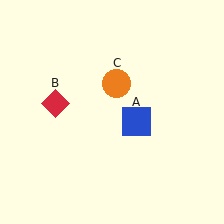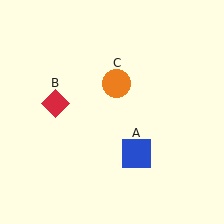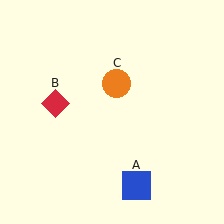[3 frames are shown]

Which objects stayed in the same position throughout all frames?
Red diamond (object B) and orange circle (object C) remained stationary.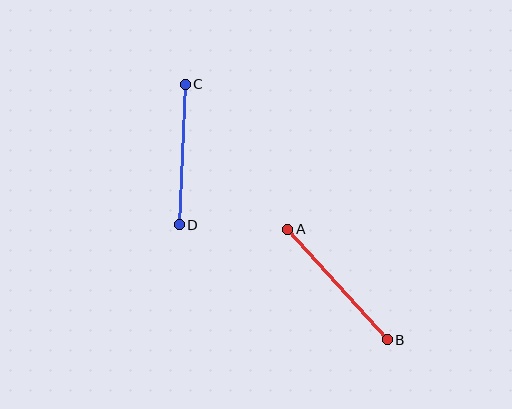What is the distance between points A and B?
The distance is approximately 149 pixels.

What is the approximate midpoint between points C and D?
The midpoint is at approximately (182, 154) pixels.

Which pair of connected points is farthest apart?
Points A and B are farthest apart.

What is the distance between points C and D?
The distance is approximately 141 pixels.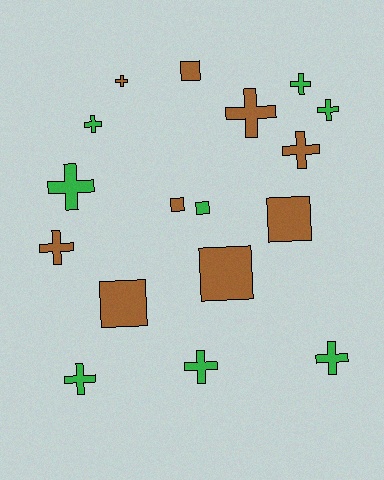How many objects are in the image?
There are 17 objects.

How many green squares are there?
There is 1 green square.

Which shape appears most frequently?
Cross, with 11 objects.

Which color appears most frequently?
Brown, with 9 objects.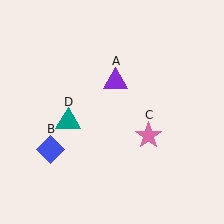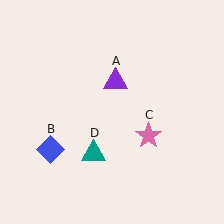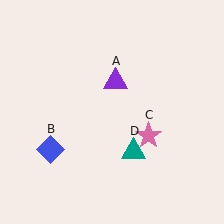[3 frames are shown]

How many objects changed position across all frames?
1 object changed position: teal triangle (object D).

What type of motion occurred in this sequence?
The teal triangle (object D) rotated counterclockwise around the center of the scene.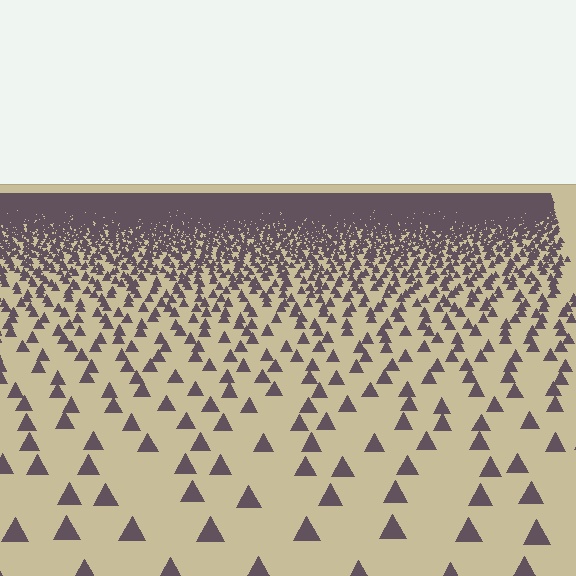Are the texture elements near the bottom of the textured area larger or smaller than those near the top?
Larger. Near the bottom, elements are closer to the viewer and appear at a bigger on-screen size.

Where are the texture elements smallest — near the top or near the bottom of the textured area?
Near the top.